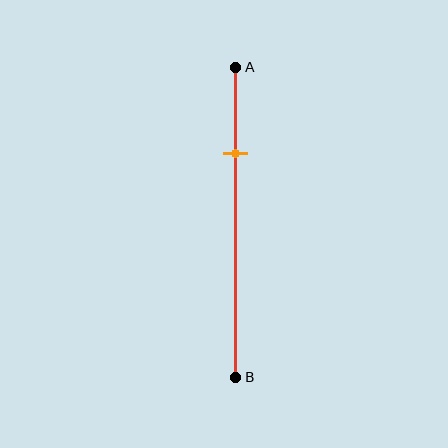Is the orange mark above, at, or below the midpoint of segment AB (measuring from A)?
The orange mark is above the midpoint of segment AB.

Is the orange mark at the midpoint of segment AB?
No, the mark is at about 30% from A, not at the 50% midpoint.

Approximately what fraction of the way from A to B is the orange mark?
The orange mark is approximately 30% of the way from A to B.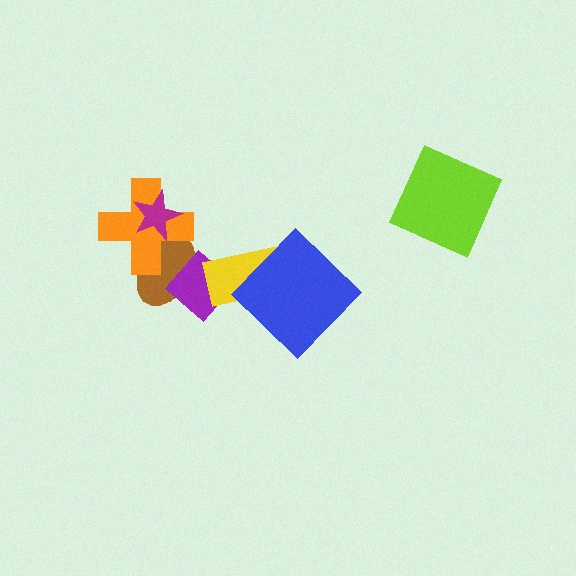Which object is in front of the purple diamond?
The yellow rectangle is in front of the purple diamond.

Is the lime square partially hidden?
No, no other shape covers it.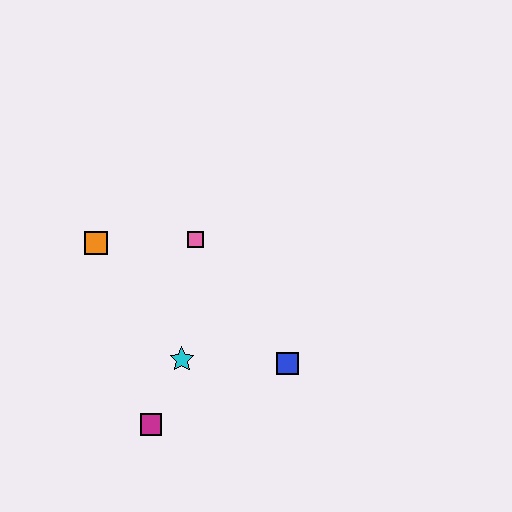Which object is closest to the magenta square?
The cyan star is closest to the magenta square.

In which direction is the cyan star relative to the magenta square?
The cyan star is above the magenta square.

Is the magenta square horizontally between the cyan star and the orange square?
Yes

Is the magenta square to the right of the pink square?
No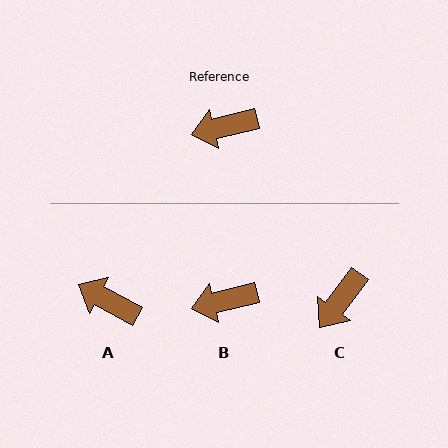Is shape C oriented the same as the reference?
No, it is off by about 40 degrees.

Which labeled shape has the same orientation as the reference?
B.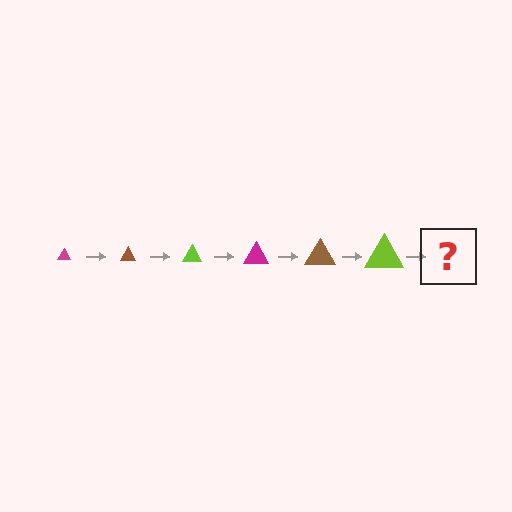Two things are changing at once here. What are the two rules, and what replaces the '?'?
The two rules are that the triangle grows larger each step and the color cycles through magenta, brown, and lime. The '?' should be a magenta triangle, larger than the previous one.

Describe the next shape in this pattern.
It should be a magenta triangle, larger than the previous one.